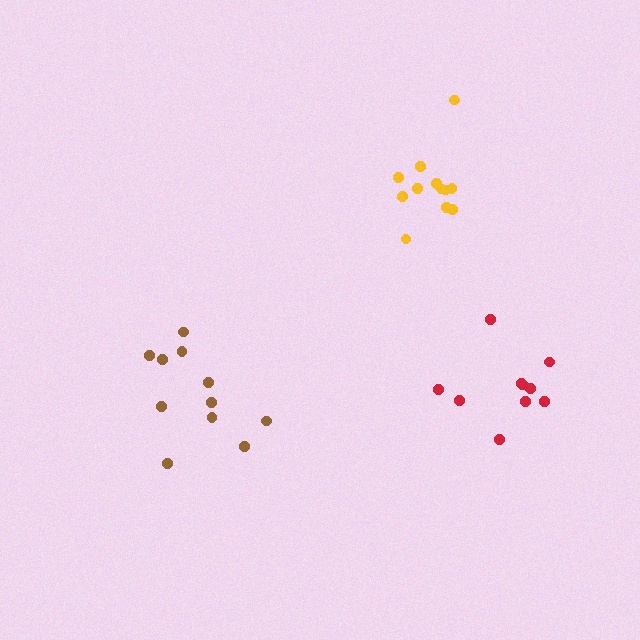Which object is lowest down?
The red cluster is bottommost.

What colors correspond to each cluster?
The clusters are colored: brown, yellow, red.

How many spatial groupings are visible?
There are 3 spatial groupings.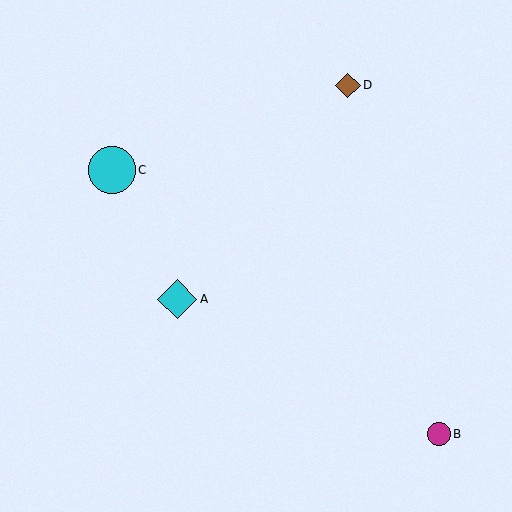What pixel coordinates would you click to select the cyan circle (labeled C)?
Click at (112, 170) to select the cyan circle C.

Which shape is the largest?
The cyan circle (labeled C) is the largest.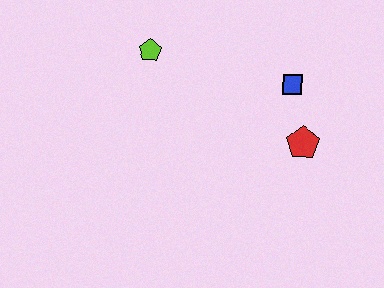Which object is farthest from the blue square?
The lime pentagon is farthest from the blue square.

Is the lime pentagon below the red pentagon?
No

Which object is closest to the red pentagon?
The blue square is closest to the red pentagon.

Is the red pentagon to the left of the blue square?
No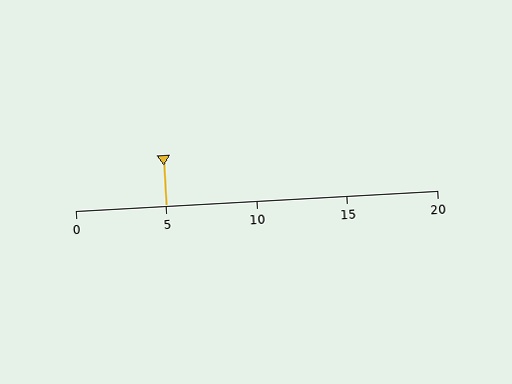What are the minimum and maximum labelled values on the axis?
The axis runs from 0 to 20.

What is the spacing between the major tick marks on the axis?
The major ticks are spaced 5 apart.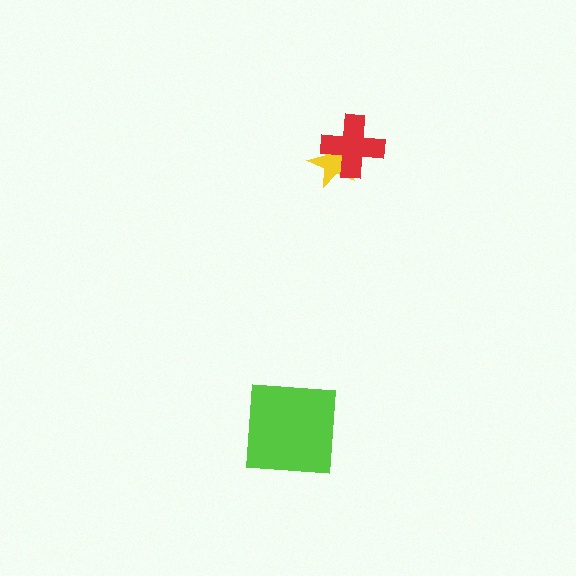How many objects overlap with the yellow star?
1 object overlaps with the yellow star.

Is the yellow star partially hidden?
Yes, it is partially covered by another shape.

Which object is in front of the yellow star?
The red cross is in front of the yellow star.